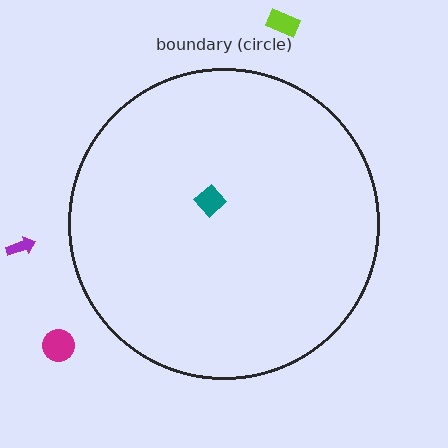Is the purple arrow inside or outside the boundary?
Outside.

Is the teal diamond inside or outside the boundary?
Inside.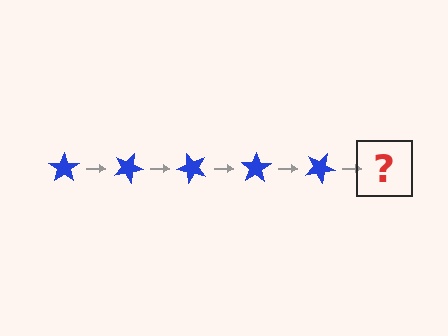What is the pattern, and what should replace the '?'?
The pattern is that the star rotates 25 degrees each step. The '?' should be a blue star rotated 125 degrees.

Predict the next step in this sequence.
The next step is a blue star rotated 125 degrees.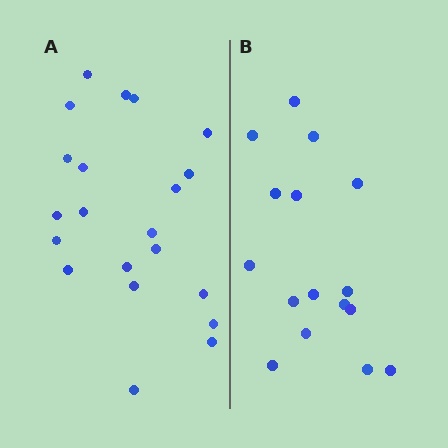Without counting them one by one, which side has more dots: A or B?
Region A (the left region) has more dots.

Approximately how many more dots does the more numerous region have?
Region A has about 5 more dots than region B.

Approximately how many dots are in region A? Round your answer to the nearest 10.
About 20 dots. (The exact count is 21, which rounds to 20.)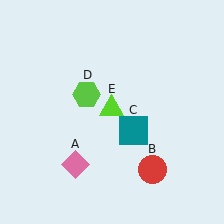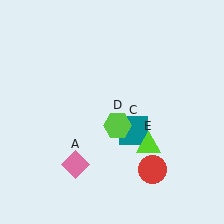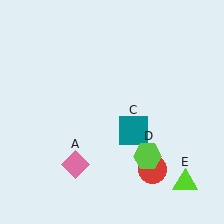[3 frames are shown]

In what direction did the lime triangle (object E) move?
The lime triangle (object E) moved down and to the right.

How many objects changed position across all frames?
2 objects changed position: lime hexagon (object D), lime triangle (object E).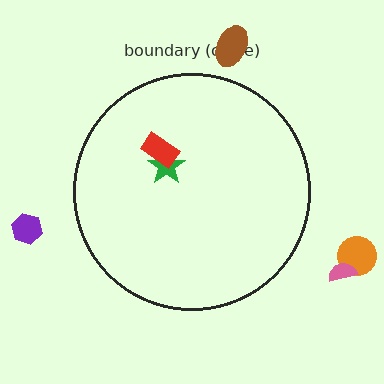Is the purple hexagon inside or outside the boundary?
Outside.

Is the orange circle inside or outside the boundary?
Outside.